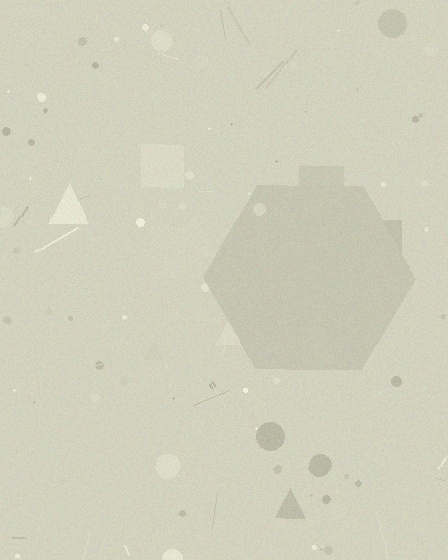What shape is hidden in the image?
A hexagon is hidden in the image.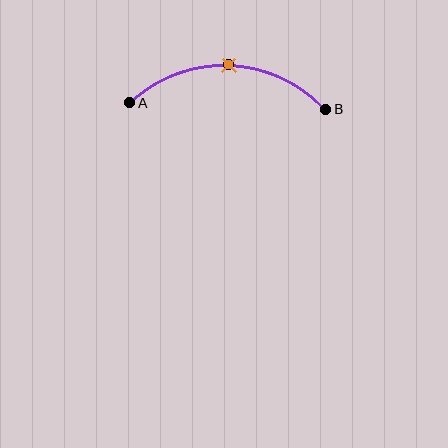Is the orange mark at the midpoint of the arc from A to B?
Yes. The orange mark lies on the arc at equal arc-length from both A and B — it is the arc midpoint.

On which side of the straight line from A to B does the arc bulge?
The arc bulges above the straight line connecting A and B.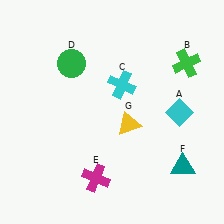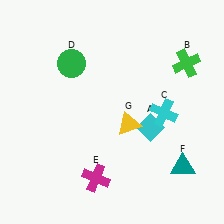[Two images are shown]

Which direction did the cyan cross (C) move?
The cyan cross (C) moved right.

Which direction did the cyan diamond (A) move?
The cyan diamond (A) moved left.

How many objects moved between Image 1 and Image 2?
2 objects moved between the two images.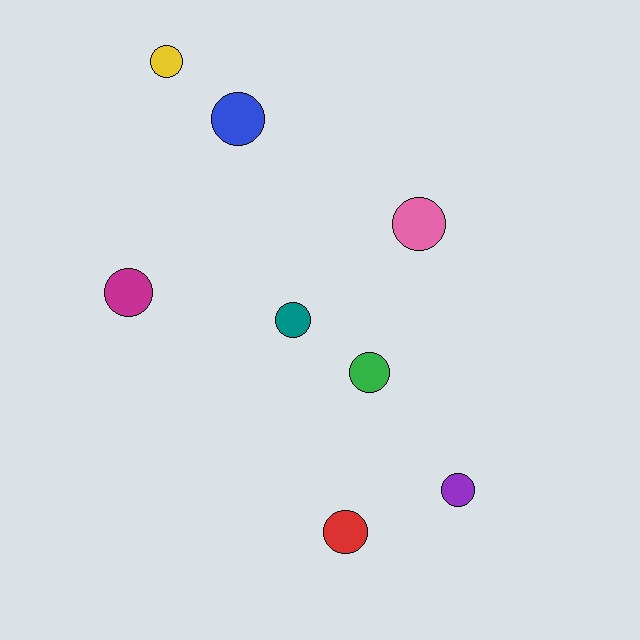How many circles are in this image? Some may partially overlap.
There are 8 circles.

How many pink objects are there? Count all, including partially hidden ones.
There is 1 pink object.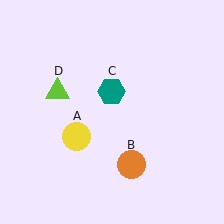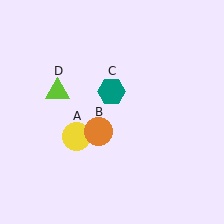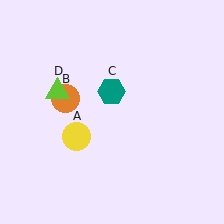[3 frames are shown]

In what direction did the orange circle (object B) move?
The orange circle (object B) moved up and to the left.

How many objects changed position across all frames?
1 object changed position: orange circle (object B).